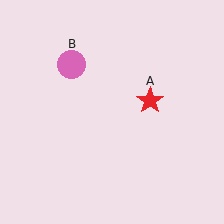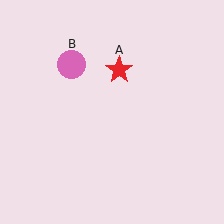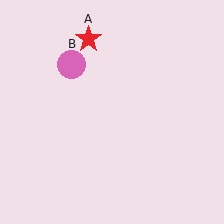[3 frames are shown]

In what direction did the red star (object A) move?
The red star (object A) moved up and to the left.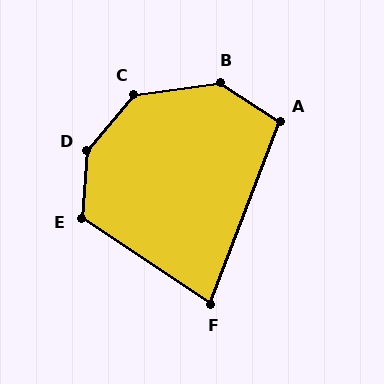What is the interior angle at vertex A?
Approximately 102 degrees (obtuse).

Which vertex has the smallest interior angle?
F, at approximately 77 degrees.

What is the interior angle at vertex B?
Approximately 139 degrees (obtuse).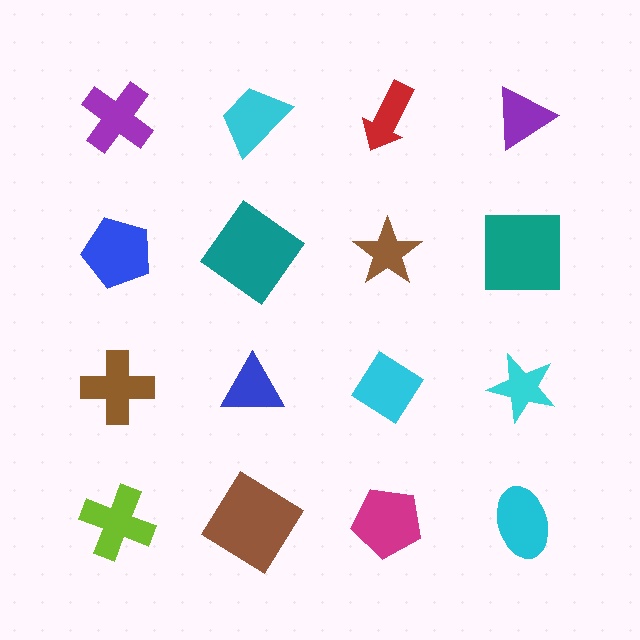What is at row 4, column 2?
A brown diamond.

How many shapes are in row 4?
4 shapes.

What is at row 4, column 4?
A cyan ellipse.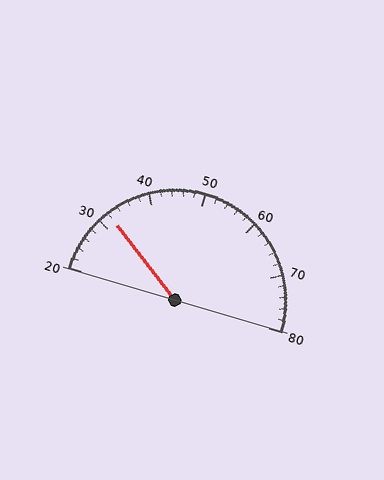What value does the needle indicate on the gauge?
The needle indicates approximately 32.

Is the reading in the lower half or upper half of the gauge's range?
The reading is in the lower half of the range (20 to 80).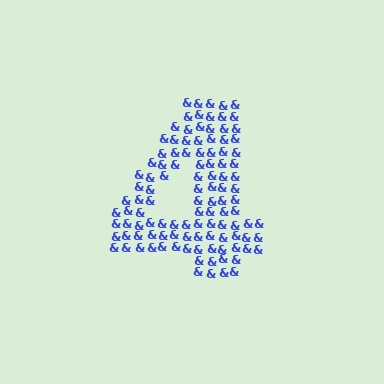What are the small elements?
The small elements are ampersands.